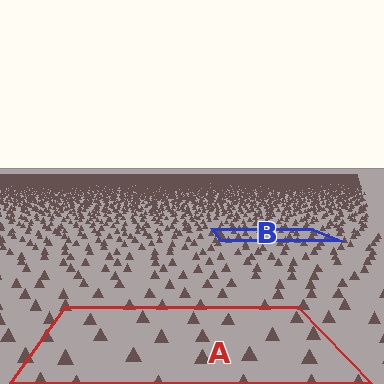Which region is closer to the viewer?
Region A is closer. The texture elements there are larger and more spread out.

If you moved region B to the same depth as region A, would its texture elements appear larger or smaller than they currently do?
They would appear larger. At a closer depth, the same texture elements are projected at a bigger on-screen size.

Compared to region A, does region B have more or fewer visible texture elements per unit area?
Region B has more texture elements per unit area — they are packed more densely because it is farther away.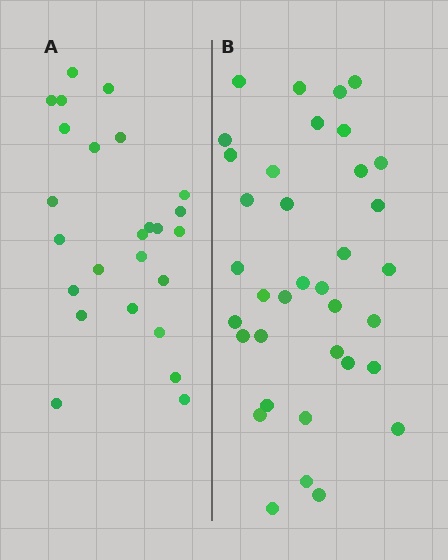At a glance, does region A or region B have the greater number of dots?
Region B (the right region) has more dots.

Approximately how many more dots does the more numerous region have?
Region B has roughly 12 or so more dots than region A.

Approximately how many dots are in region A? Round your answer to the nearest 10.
About 20 dots. (The exact count is 25, which rounds to 20.)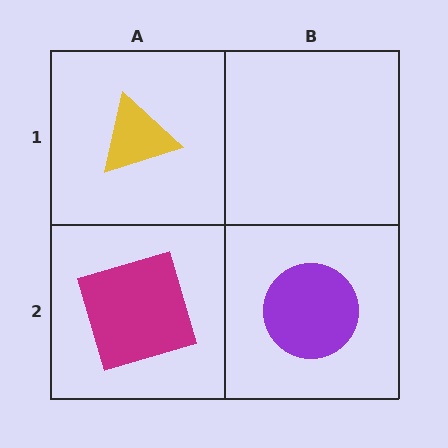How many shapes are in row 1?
1 shape.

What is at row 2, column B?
A purple circle.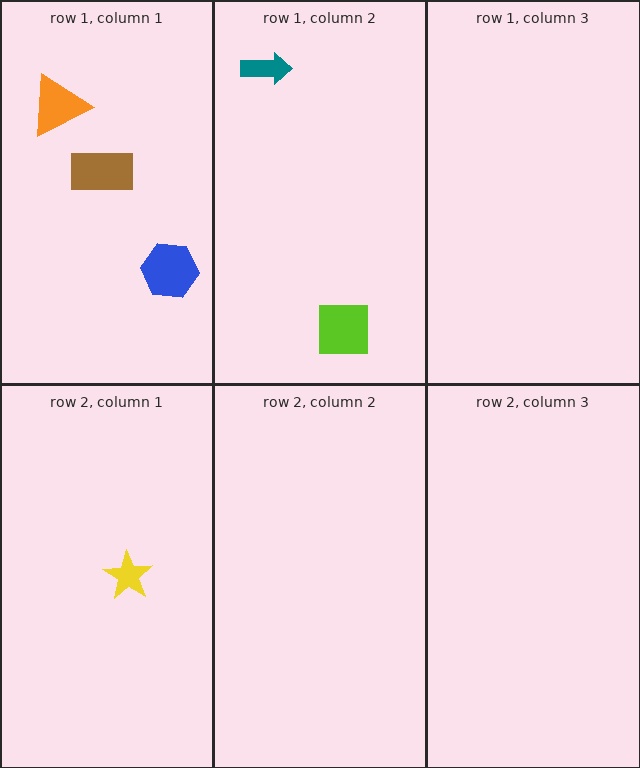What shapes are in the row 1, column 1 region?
The blue hexagon, the brown rectangle, the orange triangle.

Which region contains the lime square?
The row 1, column 2 region.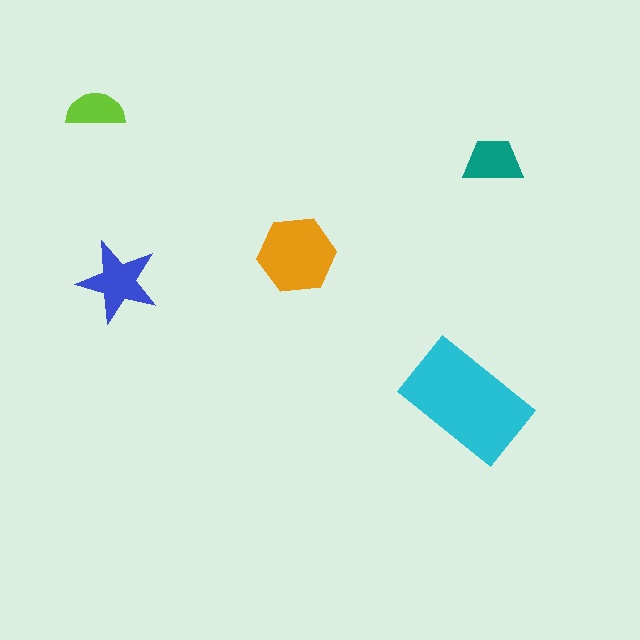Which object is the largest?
The cyan rectangle.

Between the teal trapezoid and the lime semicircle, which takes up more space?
The teal trapezoid.